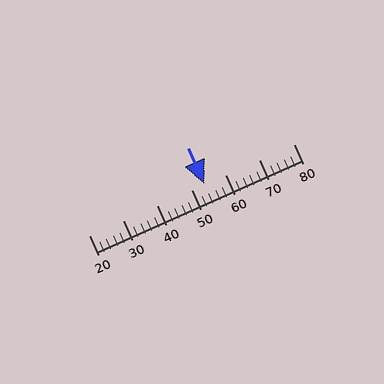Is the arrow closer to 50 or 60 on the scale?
The arrow is closer to 50.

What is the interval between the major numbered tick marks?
The major tick marks are spaced 10 units apart.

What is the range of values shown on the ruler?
The ruler shows values from 20 to 80.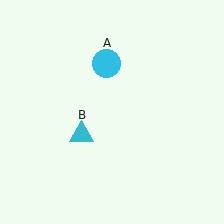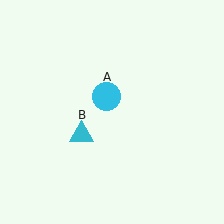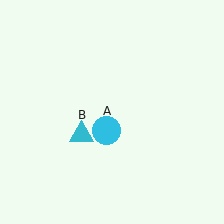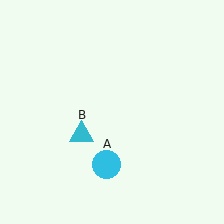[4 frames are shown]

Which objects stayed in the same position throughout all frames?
Cyan triangle (object B) remained stationary.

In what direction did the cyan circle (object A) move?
The cyan circle (object A) moved down.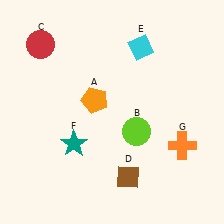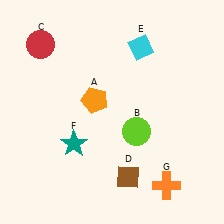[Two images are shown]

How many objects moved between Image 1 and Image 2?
1 object moved between the two images.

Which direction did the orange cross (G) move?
The orange cross (G) moved down.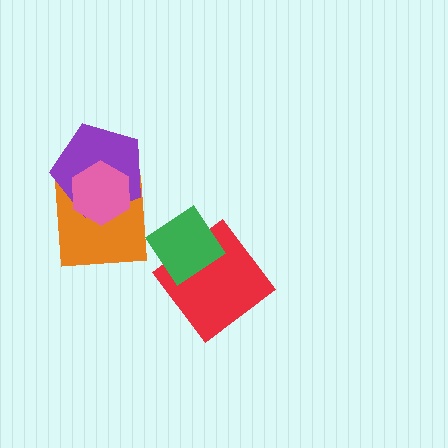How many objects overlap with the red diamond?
1 object overlaps with the red diamond.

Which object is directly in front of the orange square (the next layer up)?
The purple pentagon is directly in front of the orange square.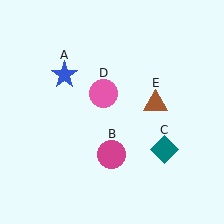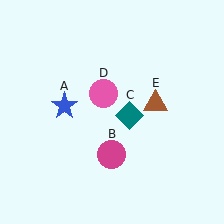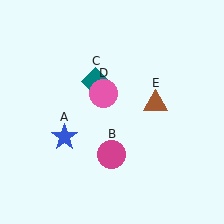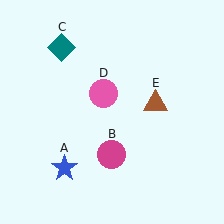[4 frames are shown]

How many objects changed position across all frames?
2 objects changed position: blue star (object A), teal diamond (object C).